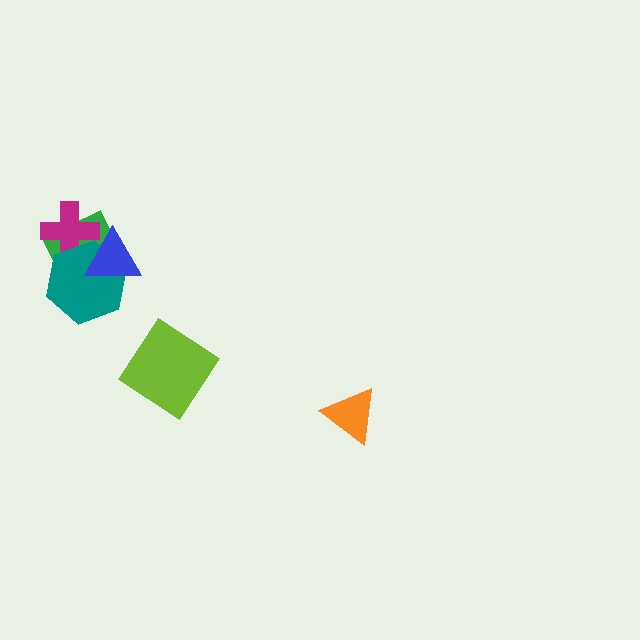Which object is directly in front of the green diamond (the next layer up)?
The magenta cross is directly in front of the green diamond.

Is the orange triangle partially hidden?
No, no other shape covers it.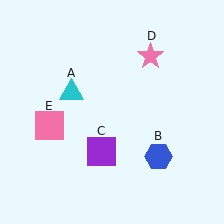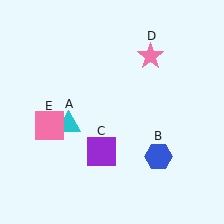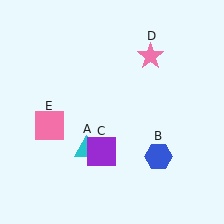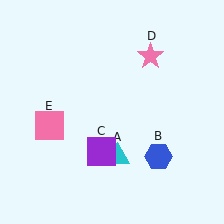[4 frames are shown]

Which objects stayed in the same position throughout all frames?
Blue hexagon (object B) and purple square (object C) and pink star (object D) and pink square (object E) remained stationary.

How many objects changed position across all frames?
1 object changed position: cyan triangle (object A).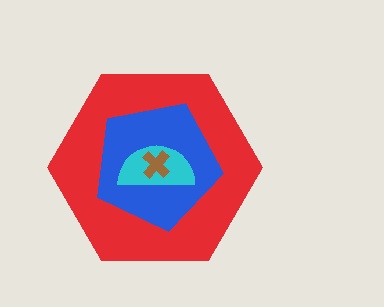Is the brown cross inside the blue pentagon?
Yes.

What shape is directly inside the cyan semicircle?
The brown cross.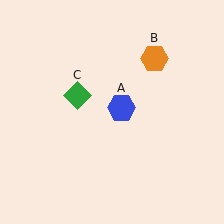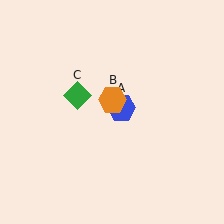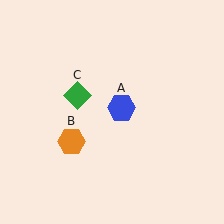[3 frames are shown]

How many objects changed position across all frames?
1 object changed position: orange hexagon (object B).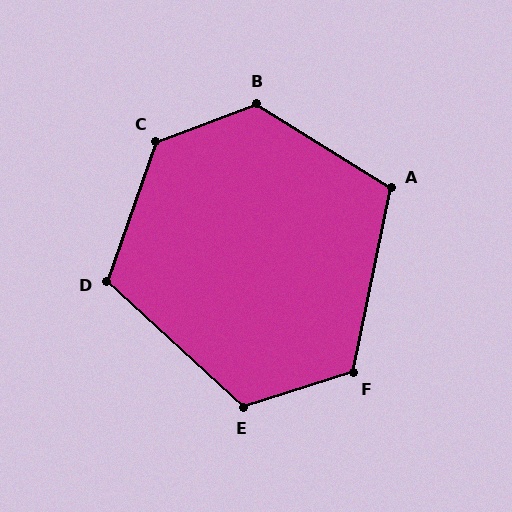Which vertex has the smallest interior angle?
A, at approximately 110 degrees.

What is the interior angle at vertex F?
Approximately 119 degrees (obtuse).